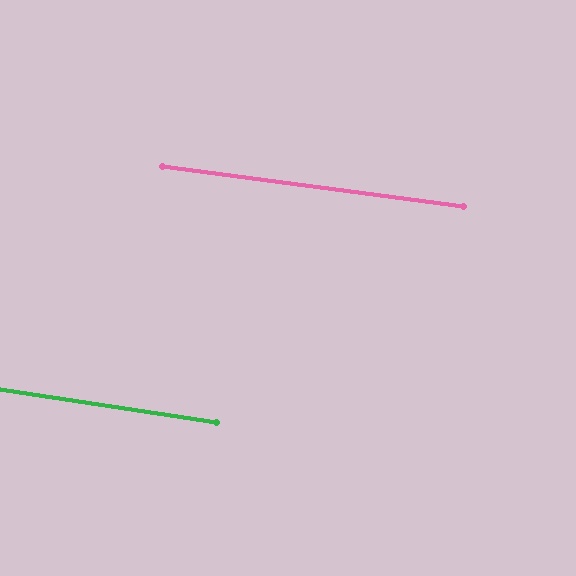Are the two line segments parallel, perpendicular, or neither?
Parallel — their directions differ by only 1.1°.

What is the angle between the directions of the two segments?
Approximately 1 degree.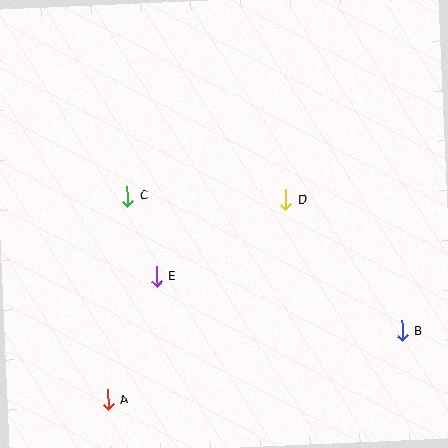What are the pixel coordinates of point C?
Point C is at (127, 196).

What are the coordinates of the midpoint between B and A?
The midpoint between B and A is at (255, 366).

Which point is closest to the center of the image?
Point D at (286, 200) is closest to the center.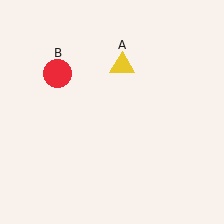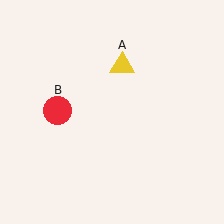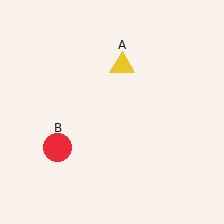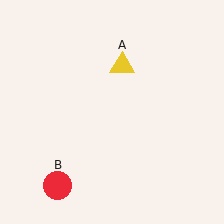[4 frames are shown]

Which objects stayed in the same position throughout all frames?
Yellow triangle (object A) remained stationary.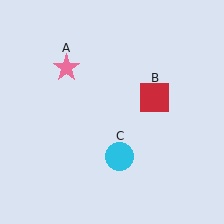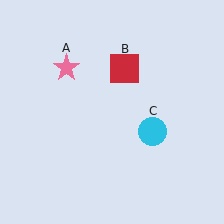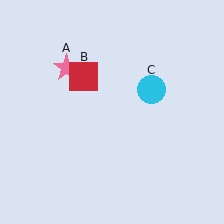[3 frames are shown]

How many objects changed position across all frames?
2 objects changed position: red square (object B), cyan circle (object C).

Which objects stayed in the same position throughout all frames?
Pink star (object A) remained stationary.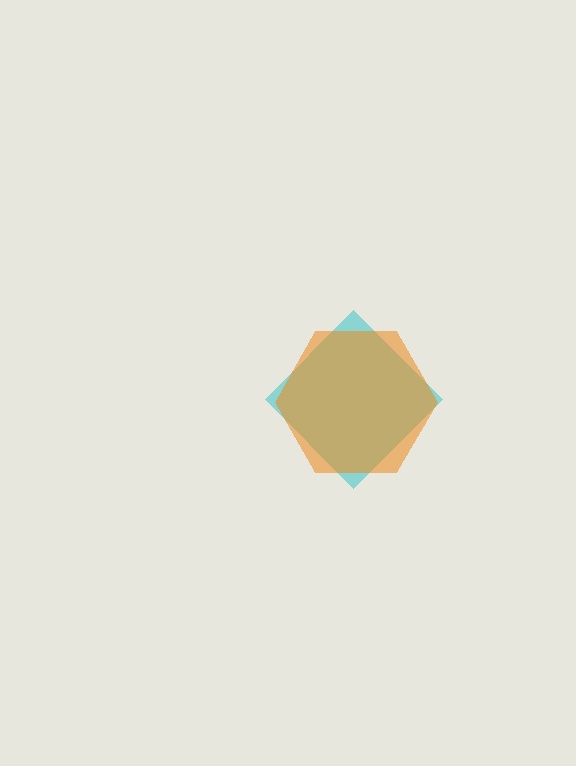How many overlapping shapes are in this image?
There are 2 overlapping shapes in the image.